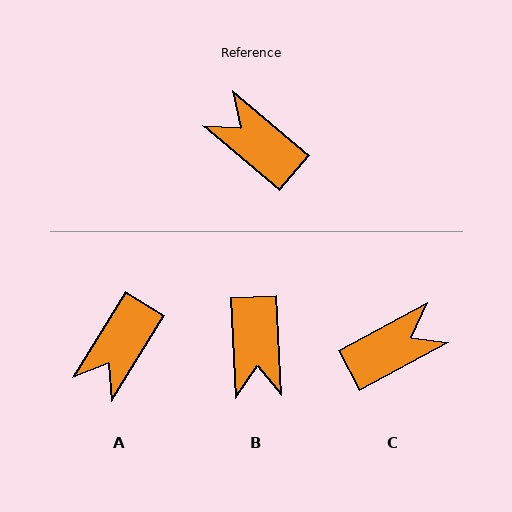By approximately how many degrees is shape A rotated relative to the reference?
Approximately 98 degrees counter-clockwise.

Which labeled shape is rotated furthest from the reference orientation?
B, about 133 degrees away.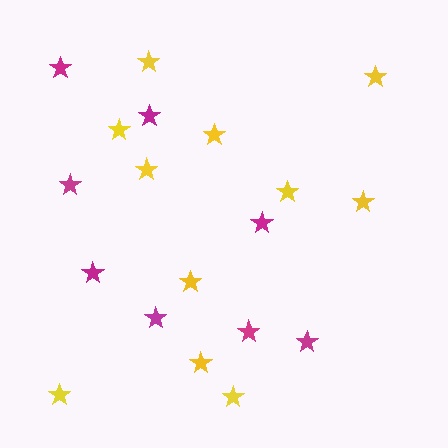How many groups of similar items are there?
There are 2 groups: one group of yellow stars (11) and one group of magenta stars (8).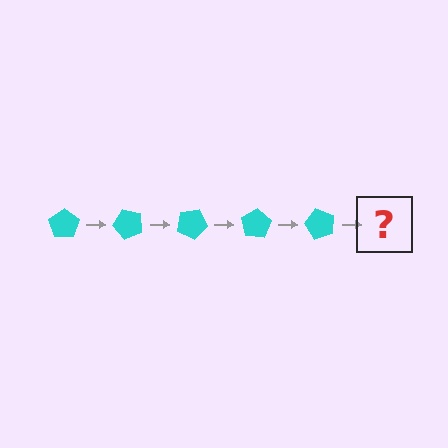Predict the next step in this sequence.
The next step is a cyan pentagon rotated 250 degrees.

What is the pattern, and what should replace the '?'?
The pattern is that the pentagon rotates 50 degrees each step. The '?' should be a cyan pentagon rotated 250 degrees.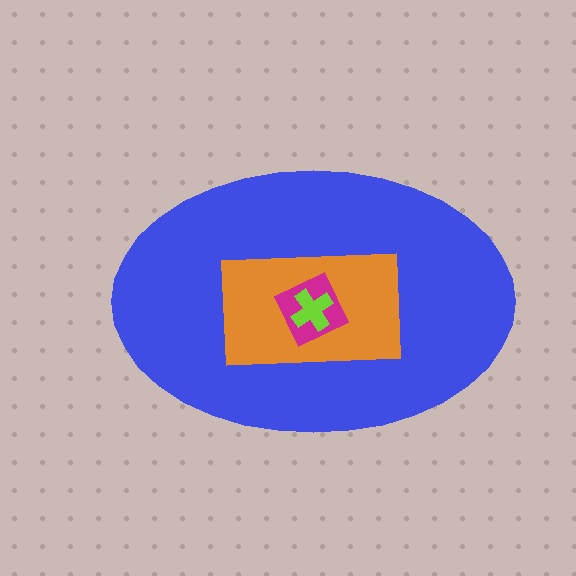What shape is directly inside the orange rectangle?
The magenta diamond.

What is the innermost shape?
The lime cross.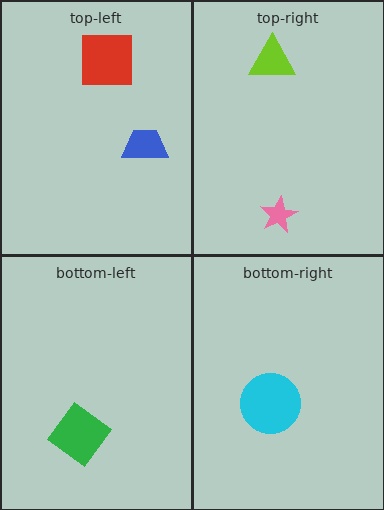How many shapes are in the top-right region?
2.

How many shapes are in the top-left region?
2.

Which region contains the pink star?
The top-right region.